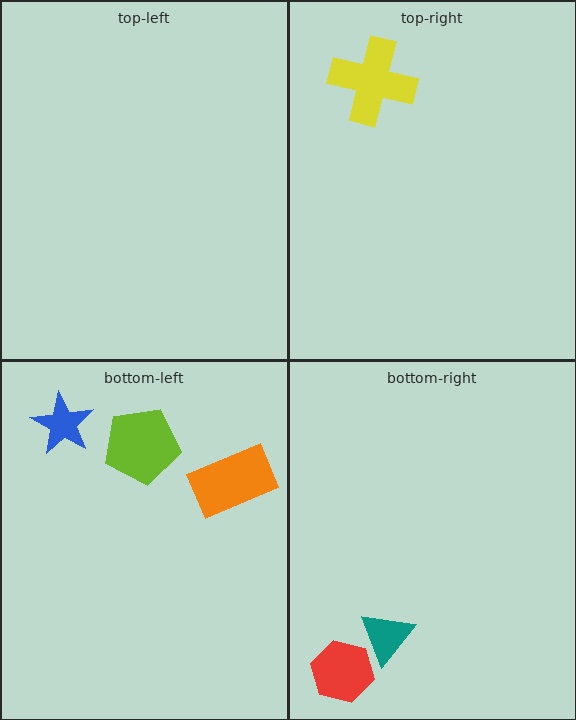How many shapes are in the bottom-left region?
3.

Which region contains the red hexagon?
The bottom-right region.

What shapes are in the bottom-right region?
The red hexagon, the teal triangle.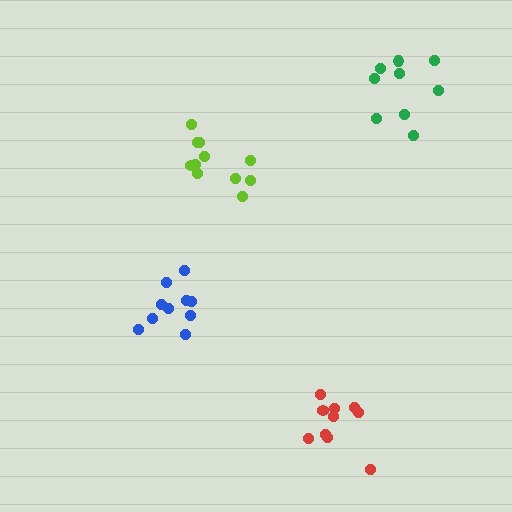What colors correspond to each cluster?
The clusters are colored: red, lime, blue, green.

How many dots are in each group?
Group 1: 10 dots, Group 2: 11 dots, Group 3: 10 dots, Group 4: 9 dots (40 total).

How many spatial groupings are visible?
There are 4 spatial groupings.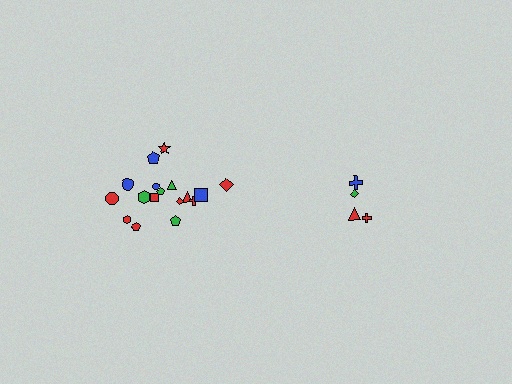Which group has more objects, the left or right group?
The left group.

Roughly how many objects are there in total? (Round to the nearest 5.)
Roughly 20 objects in total.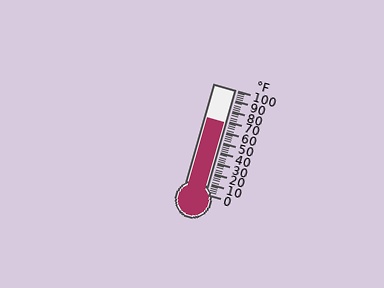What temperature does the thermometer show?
The thermometer shows approximately 68°F.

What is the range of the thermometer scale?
The thermometer scale ranges from 0°F to 100°F.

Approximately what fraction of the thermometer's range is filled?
The thermometer is filled to approximately 70% of its range.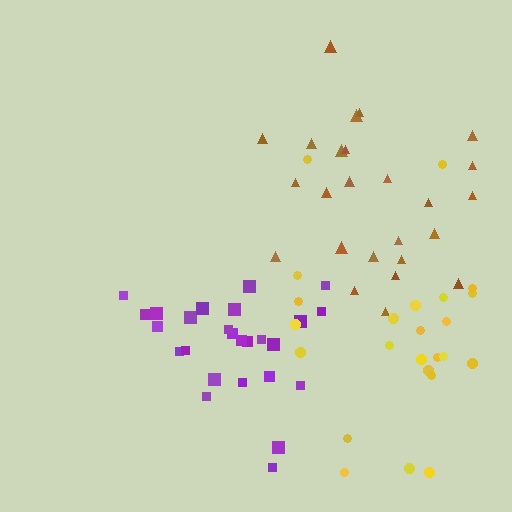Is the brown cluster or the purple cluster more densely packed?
Purple.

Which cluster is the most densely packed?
Purple.